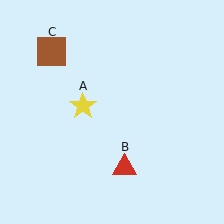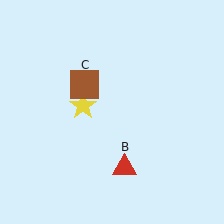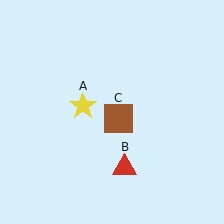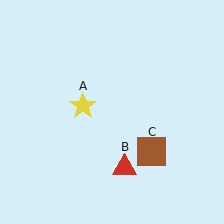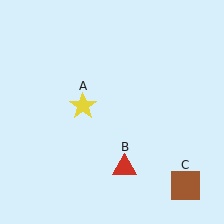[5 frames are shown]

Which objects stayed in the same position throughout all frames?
Yellow star (object A) and red triangle (object B) remained stationary.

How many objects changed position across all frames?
1 object changed position: brown square (object C).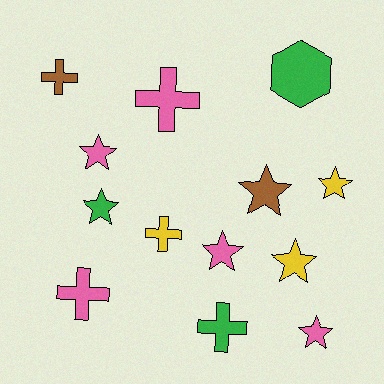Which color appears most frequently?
Pink, with 5 objects.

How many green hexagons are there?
There is 1 green hexagon.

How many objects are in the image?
There are 13 objects.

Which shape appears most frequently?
Star, with 7 objects.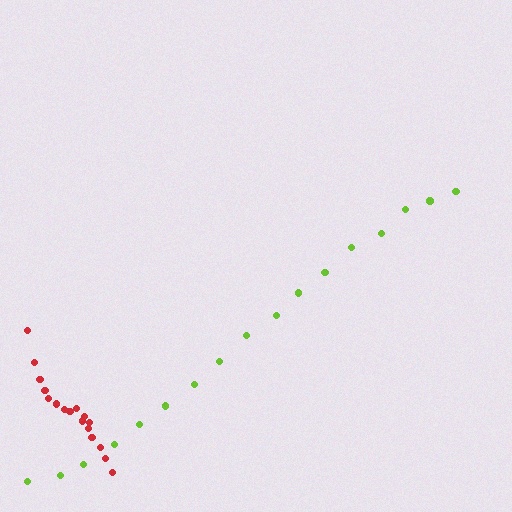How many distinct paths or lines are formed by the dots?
There are 2 distinct paths.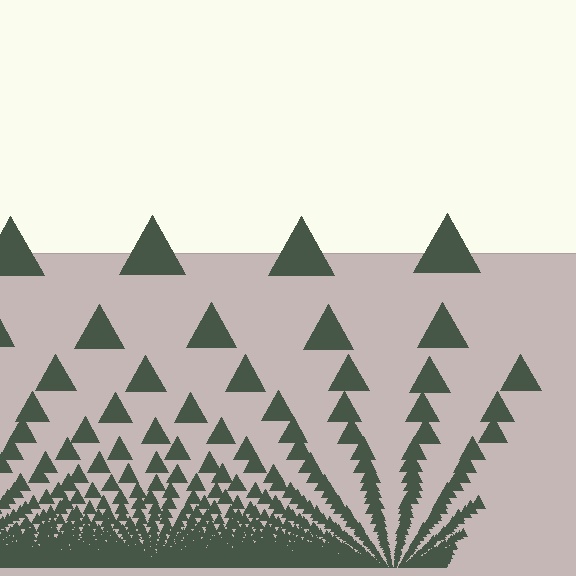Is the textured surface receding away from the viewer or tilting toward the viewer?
The surface appears to tilt toward the viewer. Texture elements get larger and sparser toward the top.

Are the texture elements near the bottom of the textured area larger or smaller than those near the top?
Smaller. The gradient is inverted — elements near the bottom are smaller and denser.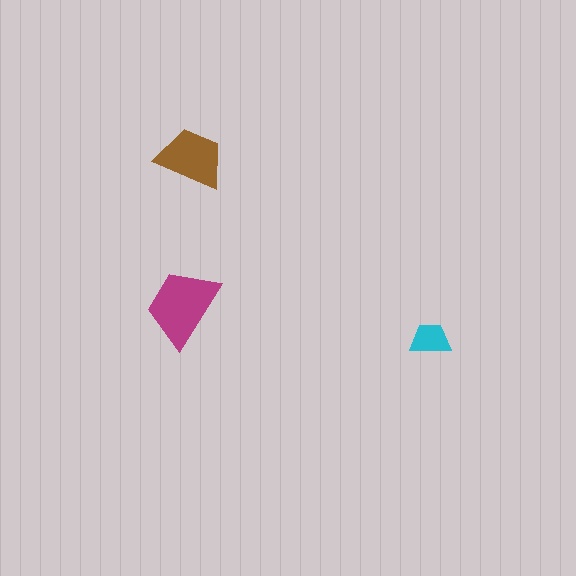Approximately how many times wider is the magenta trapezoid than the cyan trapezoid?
About 2 times wider.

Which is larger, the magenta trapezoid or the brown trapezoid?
The magenta one.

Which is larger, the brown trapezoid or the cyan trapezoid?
The brown one.